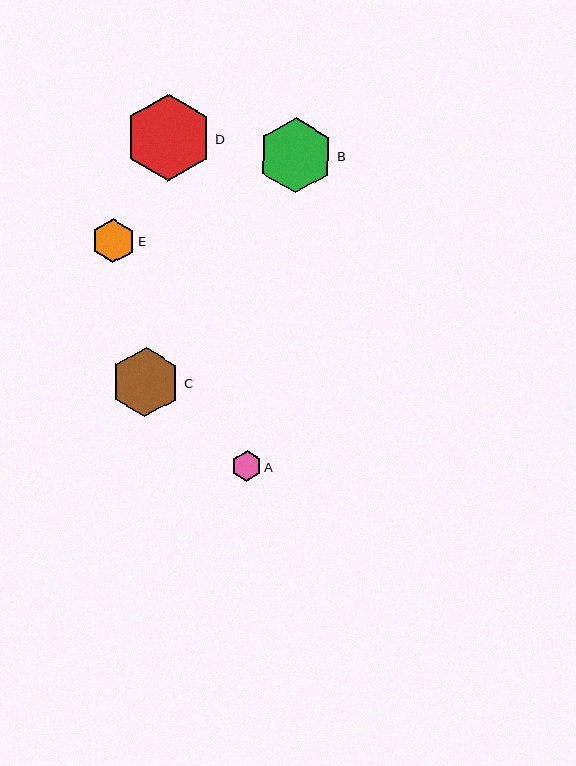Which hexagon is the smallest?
Hexagon A is the smallest with a size of approximately 30 pixels.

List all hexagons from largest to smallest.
From largest to smallest: D, B, C, E, A.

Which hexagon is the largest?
Hexagon D is the largest with a size of approximately 87 pixels.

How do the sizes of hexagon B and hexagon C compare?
Hexagon B and hexagon C are approximately the same size.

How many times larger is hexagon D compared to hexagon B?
Hexagon D is approximately 1.2 times the size of hexagon B.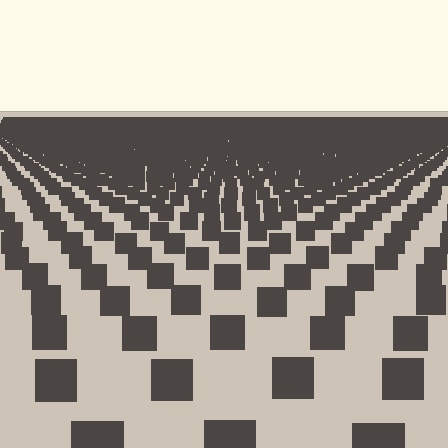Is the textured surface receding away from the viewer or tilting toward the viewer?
The surface is receding away from the viewer. Texture elements get smaller and denser toward the top.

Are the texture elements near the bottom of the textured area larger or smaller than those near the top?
Larger. Near the bottom, elements are closer to the viewer and appear at a bigger on-screen size.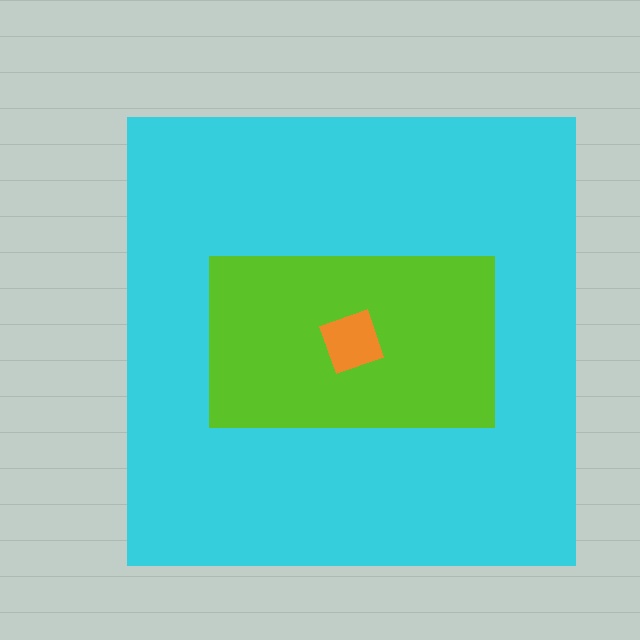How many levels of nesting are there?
3.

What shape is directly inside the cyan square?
The lime rectangle.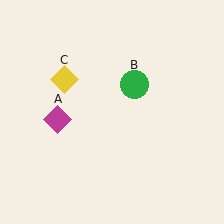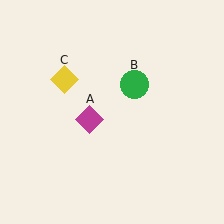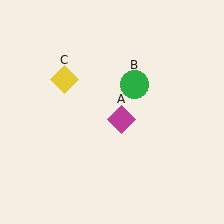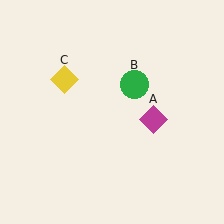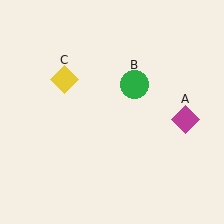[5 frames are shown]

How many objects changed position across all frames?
1 object changed position: magenta diamond (object A).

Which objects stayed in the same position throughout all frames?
Green circle (object B) and yellow diamond (object C) remained stationary.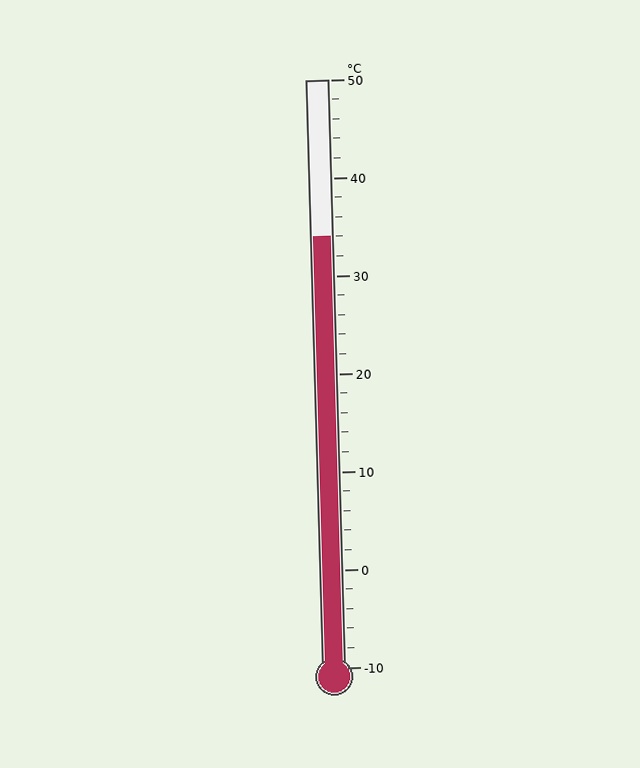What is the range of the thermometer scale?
The thermometer scale ranges from -10°C to 50°C.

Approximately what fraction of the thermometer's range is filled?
The thermometer is filled to approximately 75% of its range.